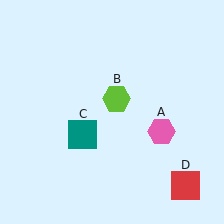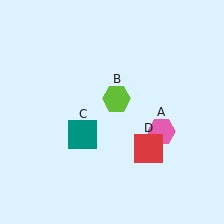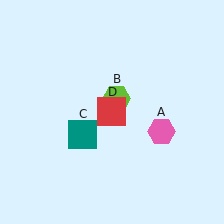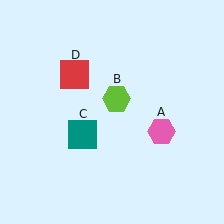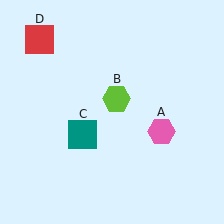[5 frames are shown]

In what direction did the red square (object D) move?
The red square (object D) moved up and to the left.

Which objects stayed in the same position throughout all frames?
Pink hexagon (object A) and lime hexagon (object B) and teal square (object C) remained stationary.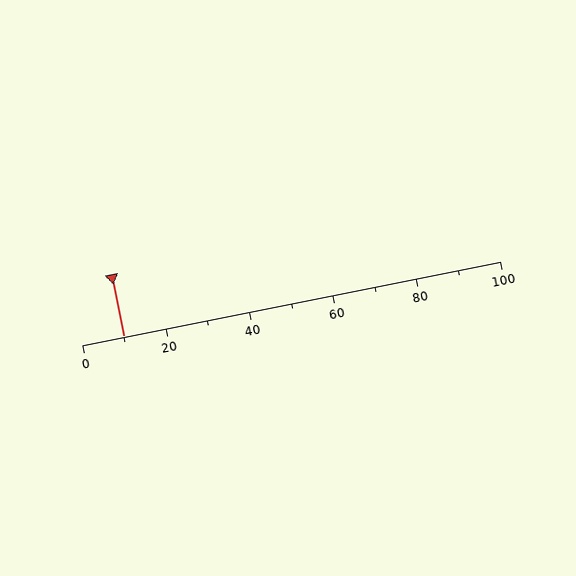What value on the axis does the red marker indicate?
The marker indicates approximately 10.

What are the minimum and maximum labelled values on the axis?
The axis runs from 0 to 100.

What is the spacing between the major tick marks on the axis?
The major ticks are spaced 20 apart.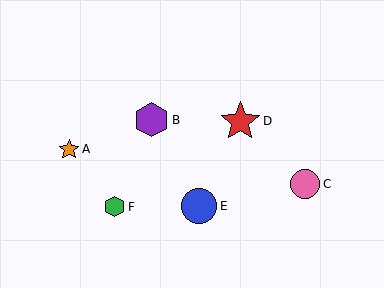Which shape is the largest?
The red star (labeled D) is the largest.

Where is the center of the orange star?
The center of the orange star is at (69, 149).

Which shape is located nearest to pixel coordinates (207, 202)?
The blue circle (labeled E) at (199, 206) is nearest to that location.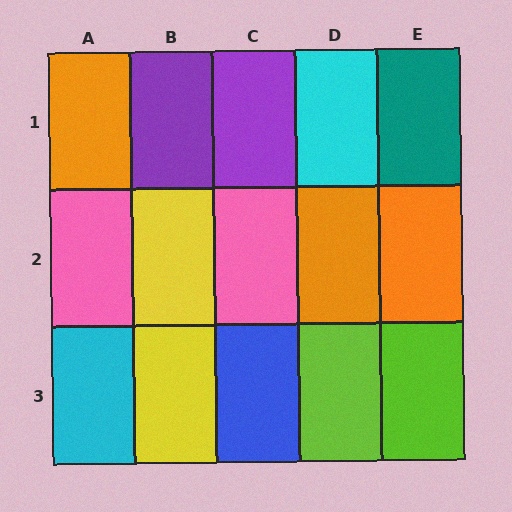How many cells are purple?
2 cells are purple.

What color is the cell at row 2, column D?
Orange.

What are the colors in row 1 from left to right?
Orange, purple, purple, cyan, teal.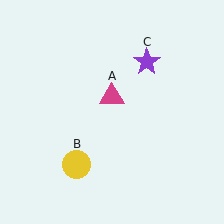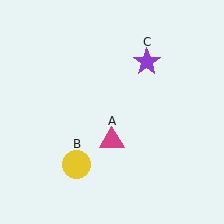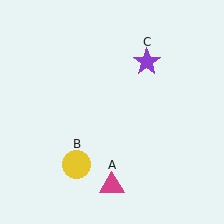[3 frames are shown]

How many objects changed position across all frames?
1 object changed position: magenta triangle (object A).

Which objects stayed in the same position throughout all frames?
Yellow circle (object B) and purple star (object C) remained stationary.